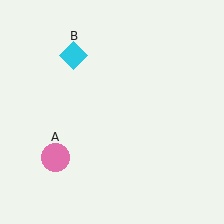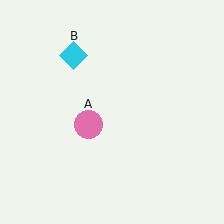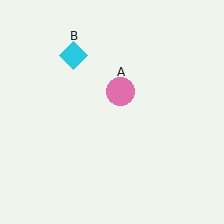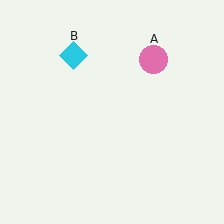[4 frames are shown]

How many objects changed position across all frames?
1 object changed position: pink circle (object A).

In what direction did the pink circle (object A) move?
The pink circle (object A) moved up and to the right.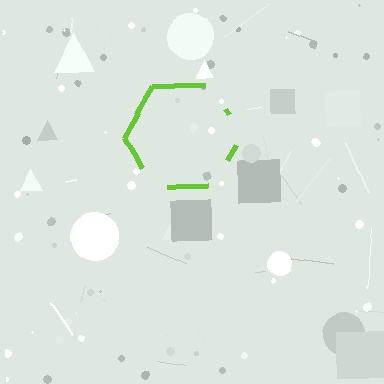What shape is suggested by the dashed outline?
The dashed outline suggests a hexagon.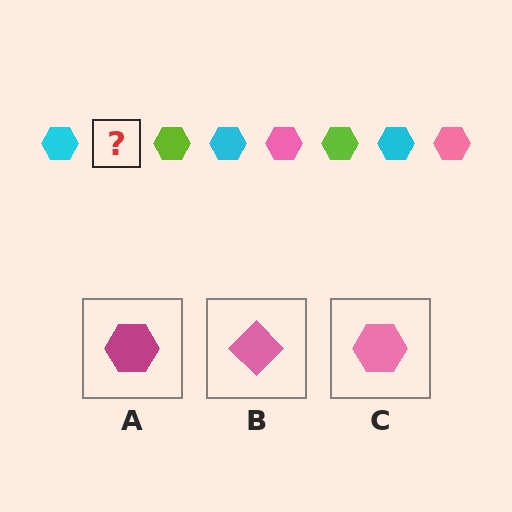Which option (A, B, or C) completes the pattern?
C.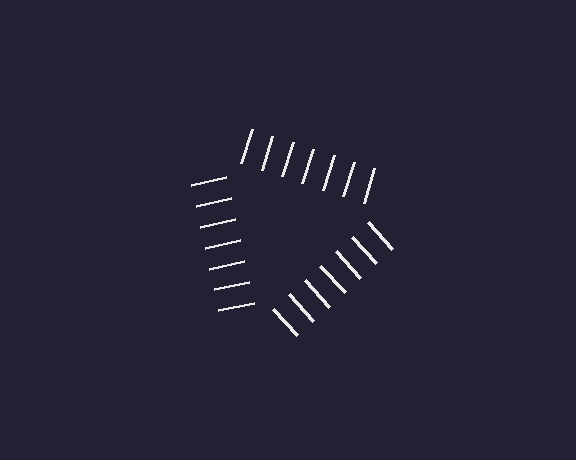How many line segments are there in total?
21 — 7 along each of the 3 edges.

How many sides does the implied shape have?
3 sides — the line-ends trace a triangle.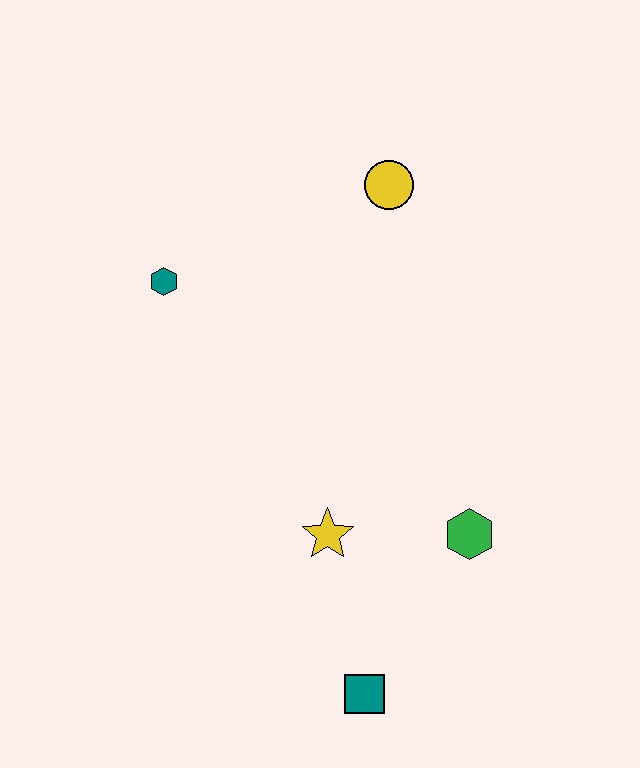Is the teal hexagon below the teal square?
No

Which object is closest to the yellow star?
The green hexagon is closest to the yellow star.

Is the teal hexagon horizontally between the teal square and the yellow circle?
No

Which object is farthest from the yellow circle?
The teal square is farthest from the yellow circle.